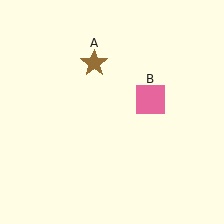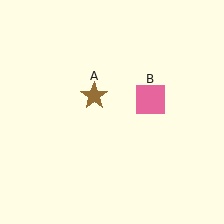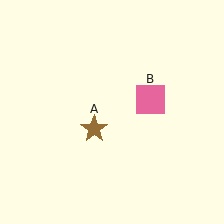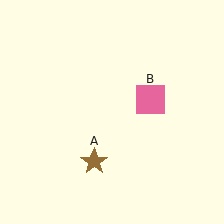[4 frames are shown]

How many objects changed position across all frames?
1 object changed position: brown star (object A).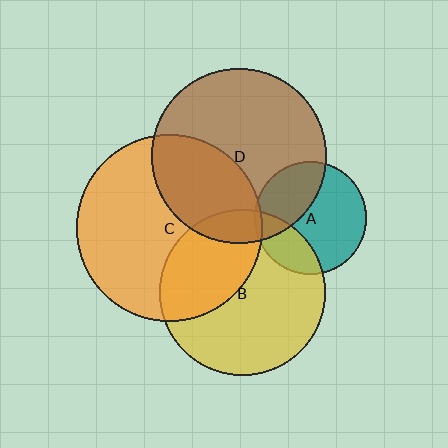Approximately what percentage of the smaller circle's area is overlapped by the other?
Approximately 40%.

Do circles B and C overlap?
Yes.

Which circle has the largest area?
Circle C (orange).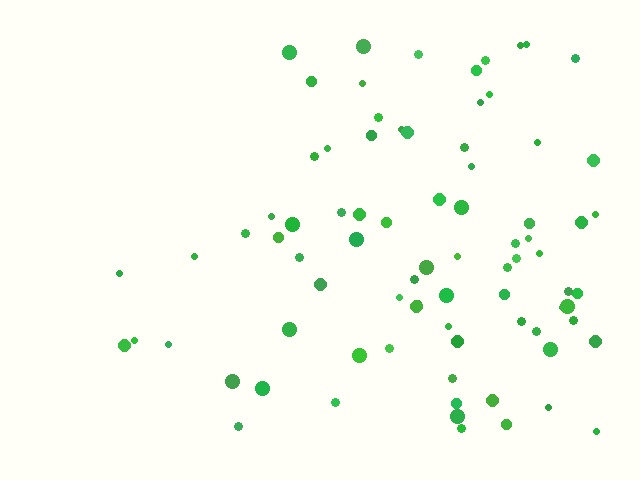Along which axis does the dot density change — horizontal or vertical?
Horizontal.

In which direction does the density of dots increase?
From left to right, with the right side densest.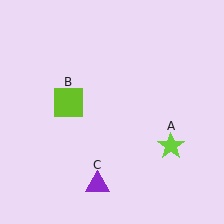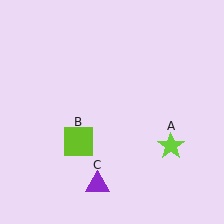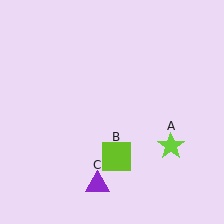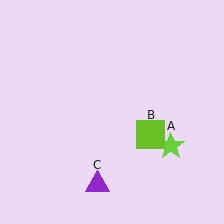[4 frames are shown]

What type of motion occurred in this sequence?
The lime square (object B) rotated counterclockwise around the center of the scene.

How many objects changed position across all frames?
1 object changed position: lime square (object B).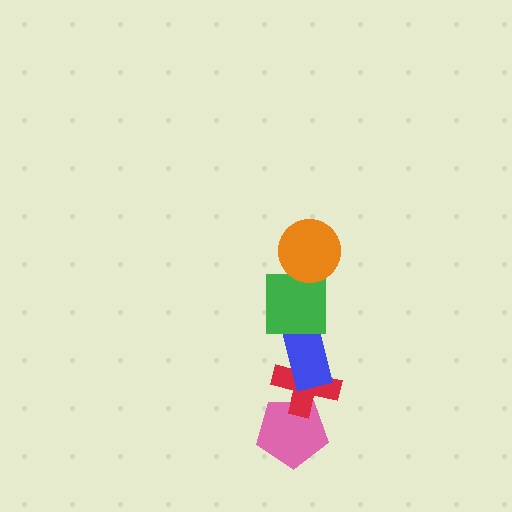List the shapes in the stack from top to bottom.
From top to bottom: the orange circle, the green square, the blue rectangle, the red cross, the pink pentagon.